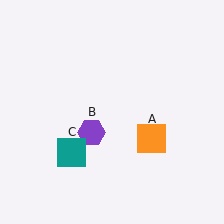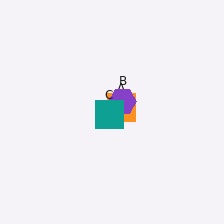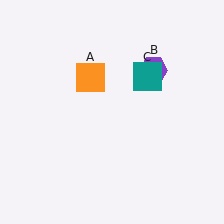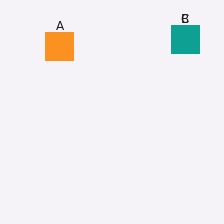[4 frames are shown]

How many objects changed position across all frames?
3 objects changed position: orange square (object A), purple hexagon (object B), teal square (object C).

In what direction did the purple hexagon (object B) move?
The purple hexagon (object B) moved up and to the right.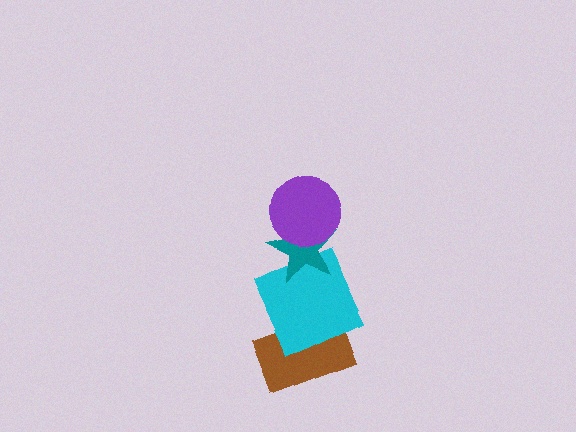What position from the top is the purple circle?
The purple circle is 1st from the top.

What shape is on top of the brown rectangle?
The cyan square is on top of the brown rectangle.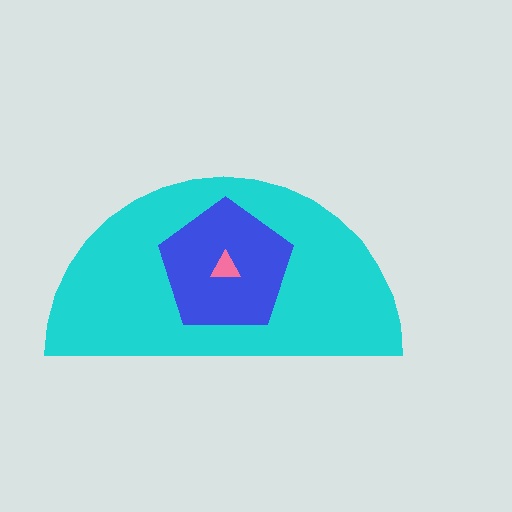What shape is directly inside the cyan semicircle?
The blue pentagon.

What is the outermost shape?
The cyan semicircle.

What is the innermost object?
The pink triangle.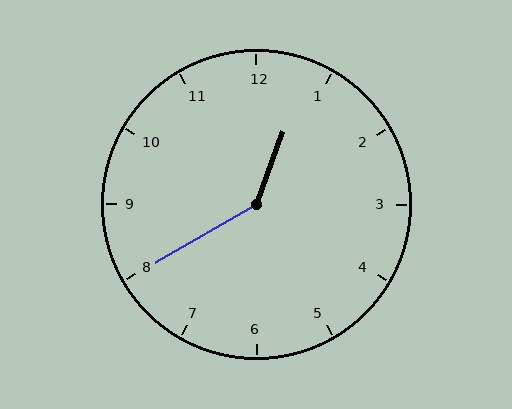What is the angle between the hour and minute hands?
Approximately 140 degrees.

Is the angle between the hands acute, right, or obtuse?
It is obtuse.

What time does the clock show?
12:40.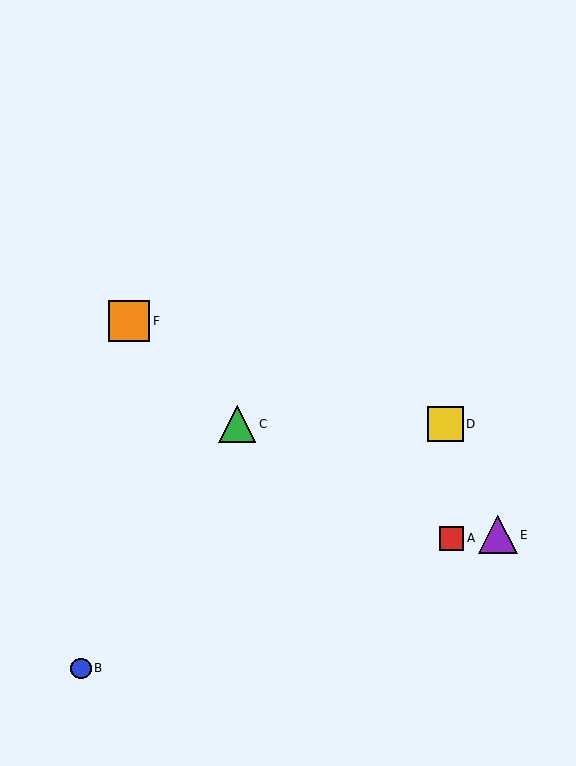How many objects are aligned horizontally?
2 objects (C, D) are aligned horizontally.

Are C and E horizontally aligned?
No, C is at y≈424 and E is at y≈535.